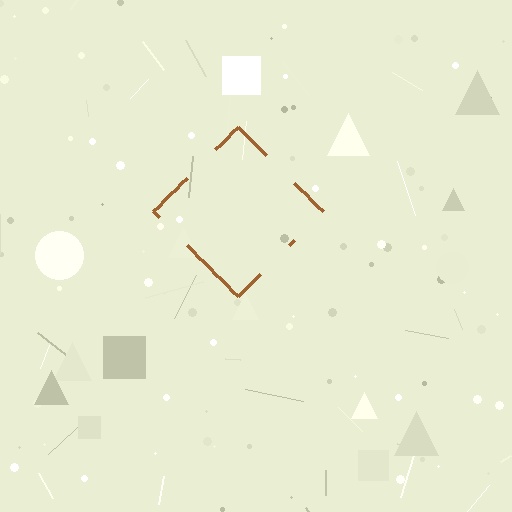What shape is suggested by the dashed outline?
The dashed outline suggests a diamond.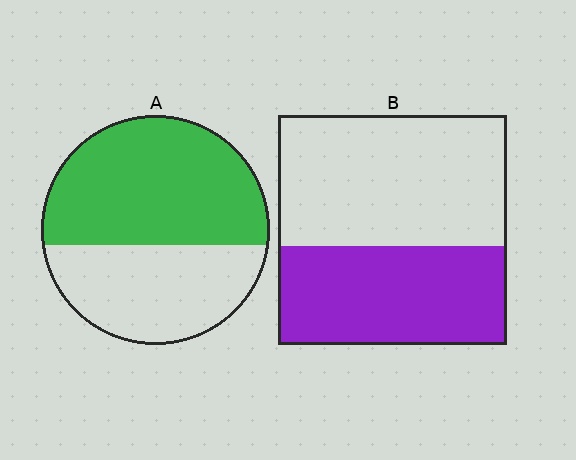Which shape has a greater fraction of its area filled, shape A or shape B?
Shape A.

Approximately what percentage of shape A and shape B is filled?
A is approximately 60% and B is approximately 45%.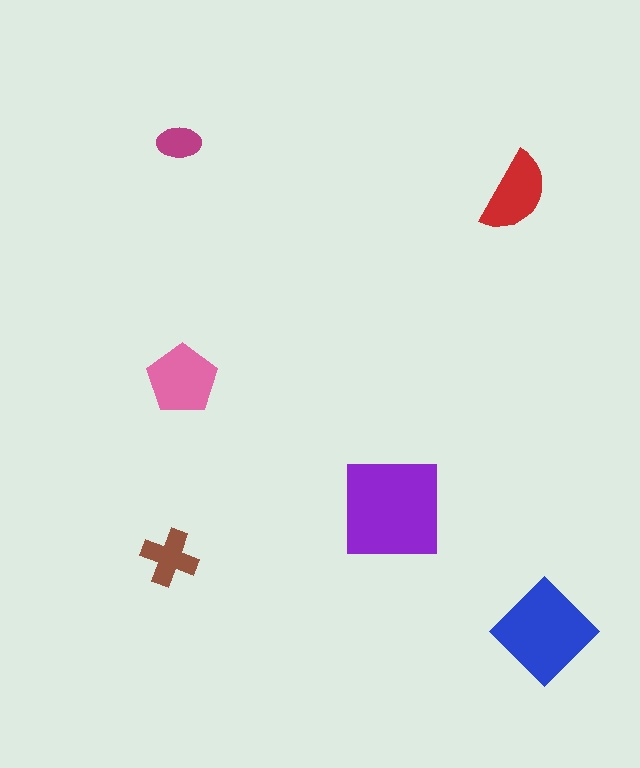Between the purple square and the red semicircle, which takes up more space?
The purple square.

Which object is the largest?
The purple square.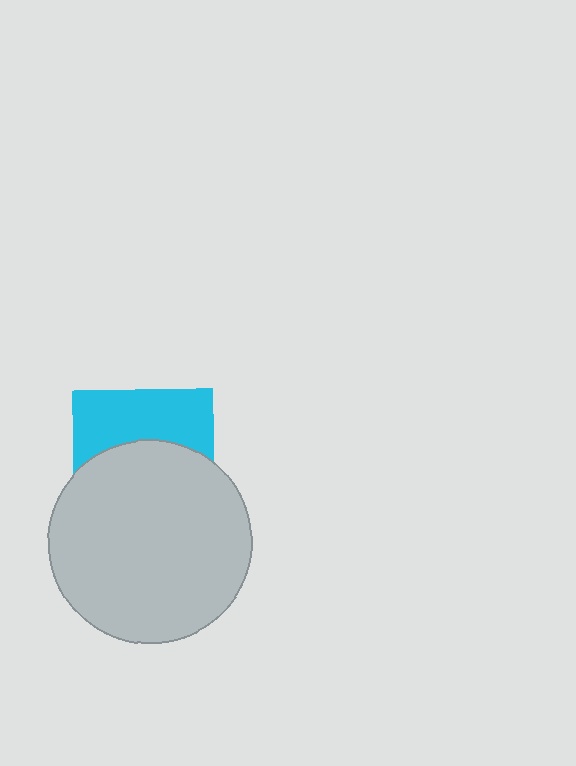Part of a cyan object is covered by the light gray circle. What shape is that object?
It is a square.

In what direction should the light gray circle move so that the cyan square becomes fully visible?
The light gray circle should move down. That is the shortest direction to clear the overlap and leave the cyan square fully visible.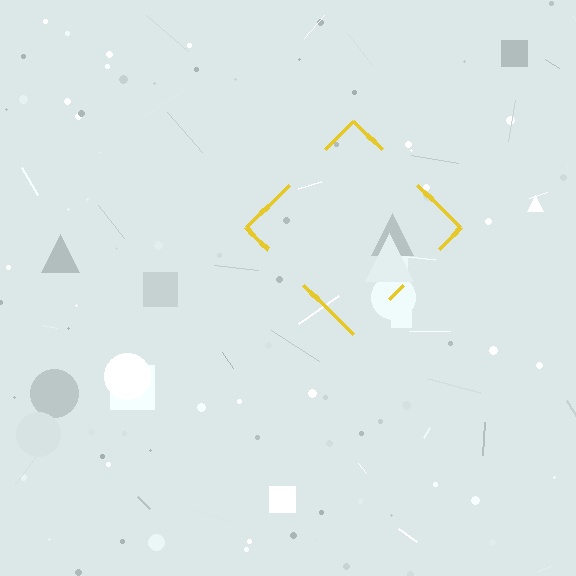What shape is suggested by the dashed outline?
The dashed outline suggests a diamond.